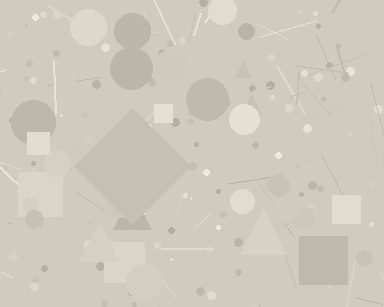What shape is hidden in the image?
A diamond is hidden in the image.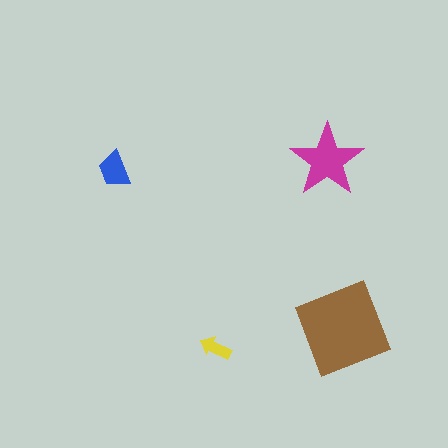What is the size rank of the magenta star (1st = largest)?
2nd.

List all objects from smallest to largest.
The yellow arrow, the blue trapezoid, the magenta star, the brown square.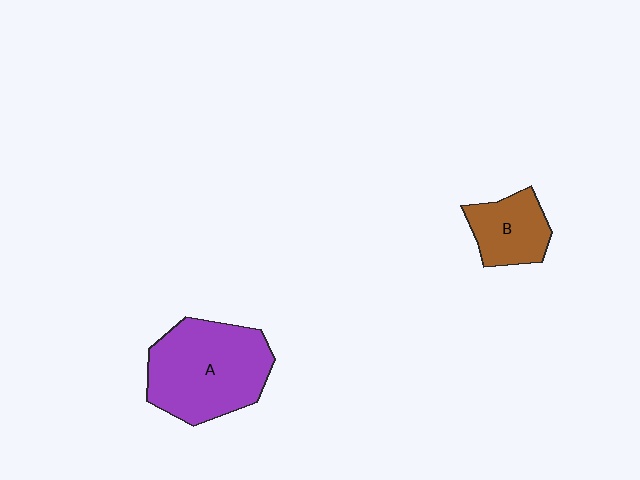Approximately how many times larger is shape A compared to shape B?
Approximately 2.1 times.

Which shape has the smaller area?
Shape B (brown).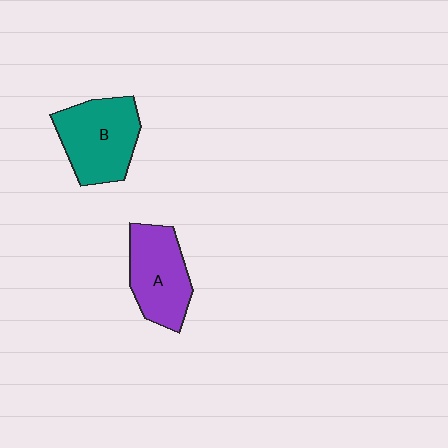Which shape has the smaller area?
Shape A (purple).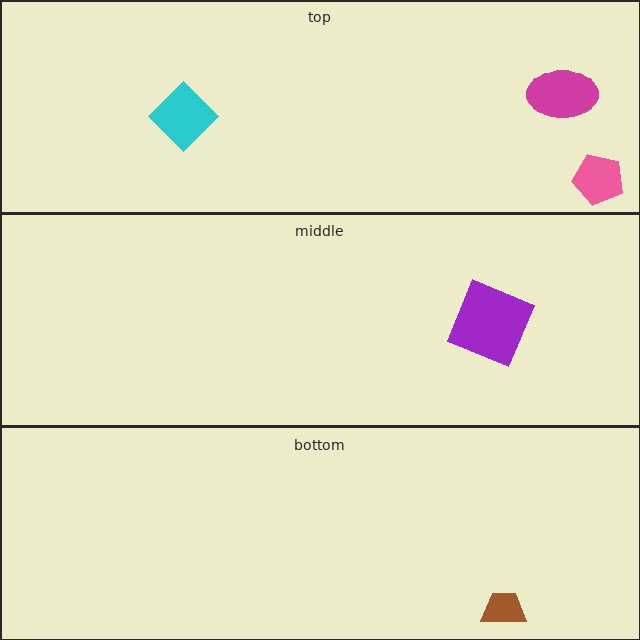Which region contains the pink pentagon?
The top region.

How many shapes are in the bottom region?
1.